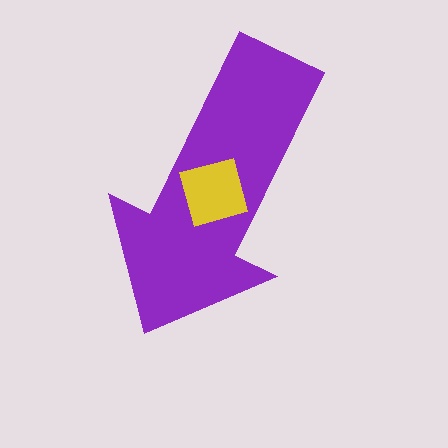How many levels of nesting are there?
2.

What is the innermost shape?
The yellow square.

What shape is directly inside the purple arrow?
The yellow square.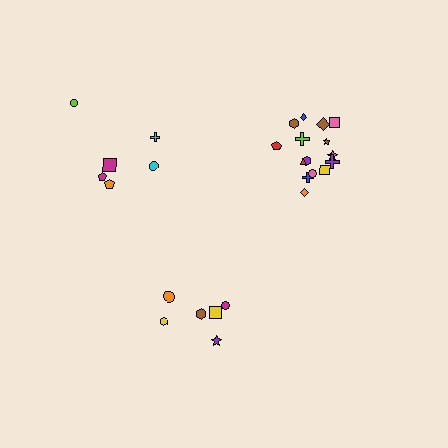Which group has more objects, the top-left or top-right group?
The top-right group.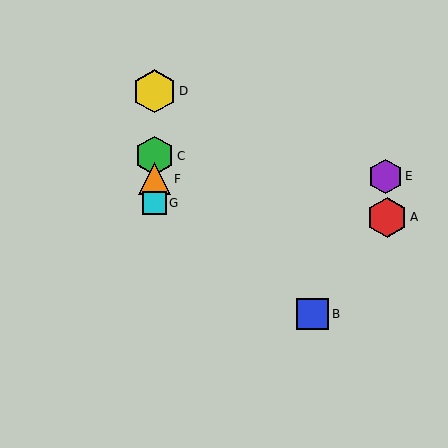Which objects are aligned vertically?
Objects C, D, F, G are aligned vertically.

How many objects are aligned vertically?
4 objects (C, D, F, G) are aligned vertically.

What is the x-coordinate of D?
Object D is at x≈155.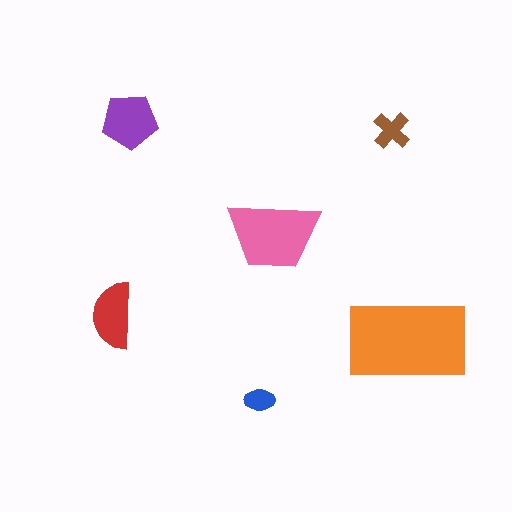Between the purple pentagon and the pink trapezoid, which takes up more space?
The pink trapezoid.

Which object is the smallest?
The blue ellipse.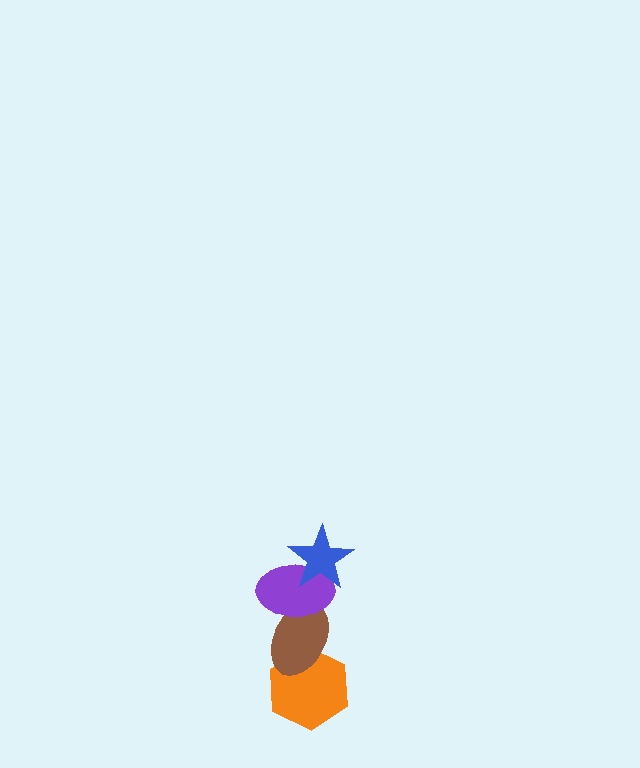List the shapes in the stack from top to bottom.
From top to bottom: the blue star, the purple ellipse, the brown ellipse, the orange hexagon.